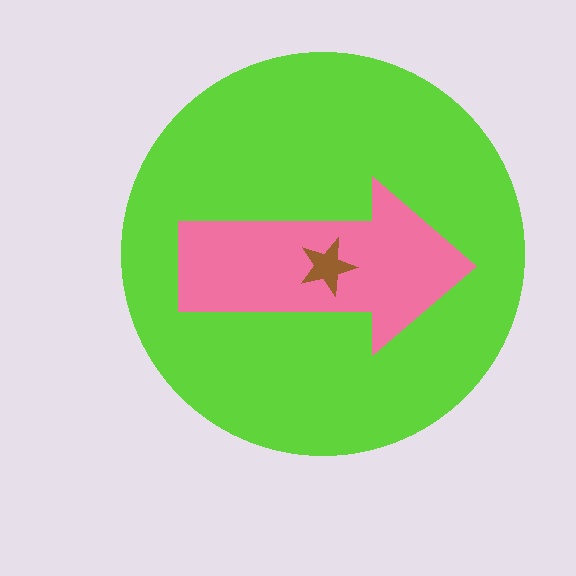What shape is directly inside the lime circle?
The pink arrow.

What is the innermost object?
The brown star.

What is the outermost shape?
The lime circle.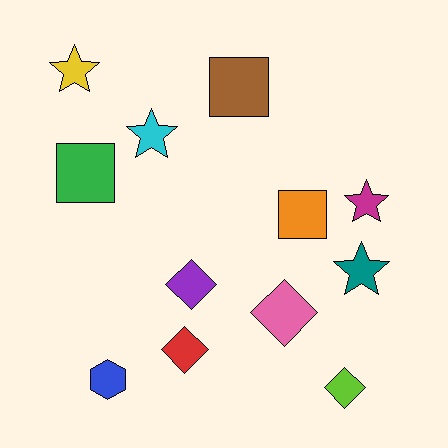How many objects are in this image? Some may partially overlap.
There are 12 objects.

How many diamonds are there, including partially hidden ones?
There are 4 diamonds.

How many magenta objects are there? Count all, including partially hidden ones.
There is 1 magenta object.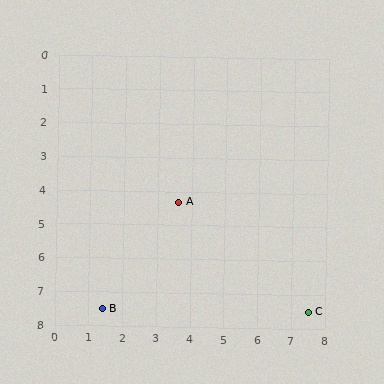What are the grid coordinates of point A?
Point A is at approximately (3.6, 4.3).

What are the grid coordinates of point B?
Point B is at approximately (1.4, 7.5).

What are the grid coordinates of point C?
Point C is at approximately (7.5, 7.5).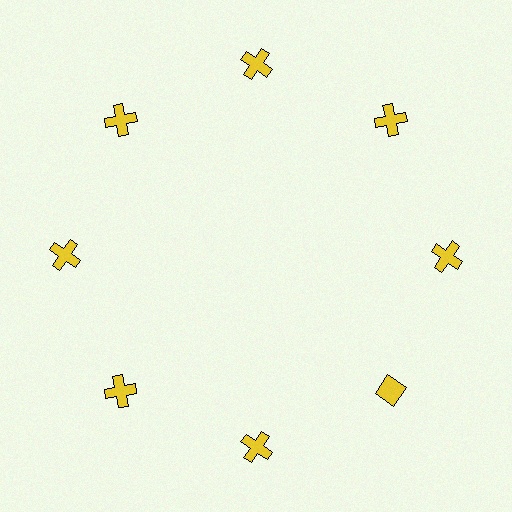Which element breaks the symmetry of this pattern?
The yellow diamond at roughly the 4 o'clock position breaks the symmetry. All other shapes are yellow crosses.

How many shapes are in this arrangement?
There are 8 shapes arranged in a ring pattern.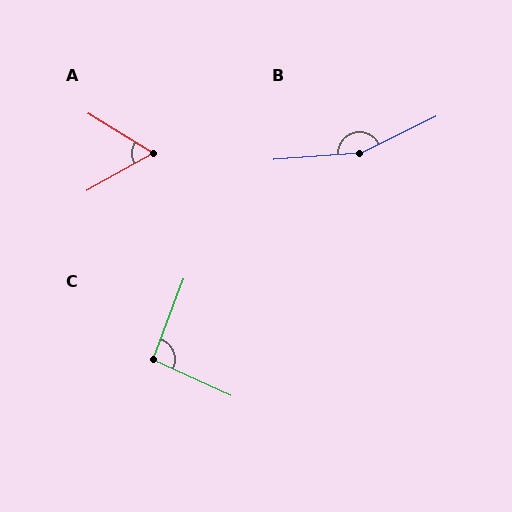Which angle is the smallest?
A, at approximately 61 degrees.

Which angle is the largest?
B, at approximately 158 degrees.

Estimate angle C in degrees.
Approximately 94 degrees.